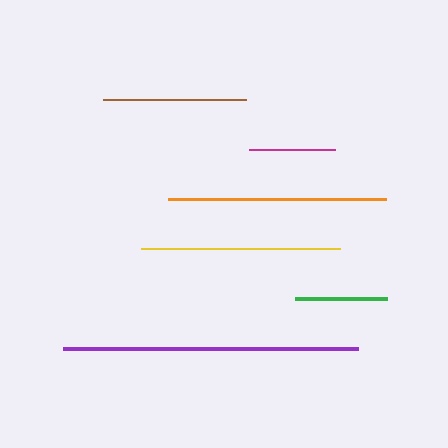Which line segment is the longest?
The purple line is the longest at approximately 295 pixels.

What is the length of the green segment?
The green segment is approximately 92 pixels long.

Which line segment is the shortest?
The magenta line is the shortest at approximately 85 pixels.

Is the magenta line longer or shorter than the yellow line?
The yellow line is longer than the magenta line.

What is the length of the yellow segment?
The yellow segment is approximately 200 pixels long.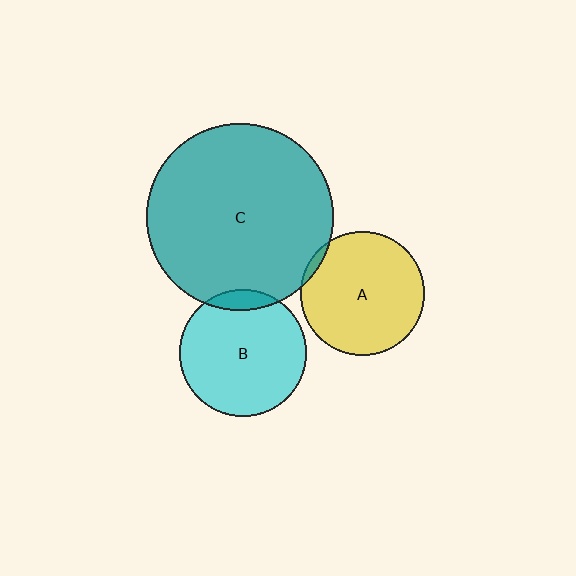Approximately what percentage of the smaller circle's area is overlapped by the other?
Approximately 5%.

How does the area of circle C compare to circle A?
Approximately 2.3 times.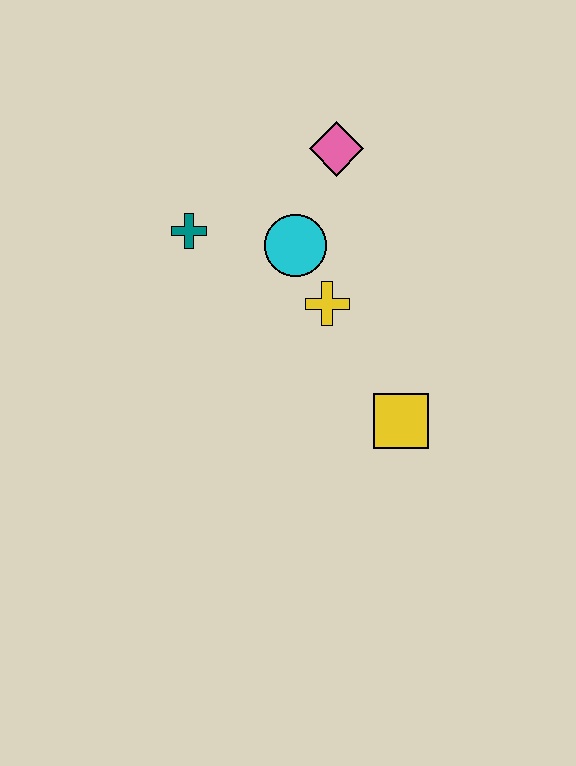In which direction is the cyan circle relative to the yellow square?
The cyan circle is above the yellow square.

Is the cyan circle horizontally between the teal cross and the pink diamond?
Yes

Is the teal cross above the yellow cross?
Yes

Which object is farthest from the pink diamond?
The yellow square is farthest from the pink diamond.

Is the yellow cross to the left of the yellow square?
Yes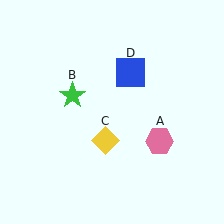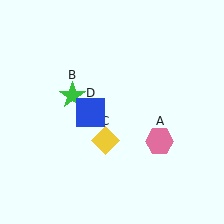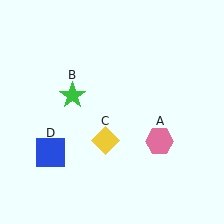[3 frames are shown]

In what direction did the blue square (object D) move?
The blue square (object D) moved down and to the left.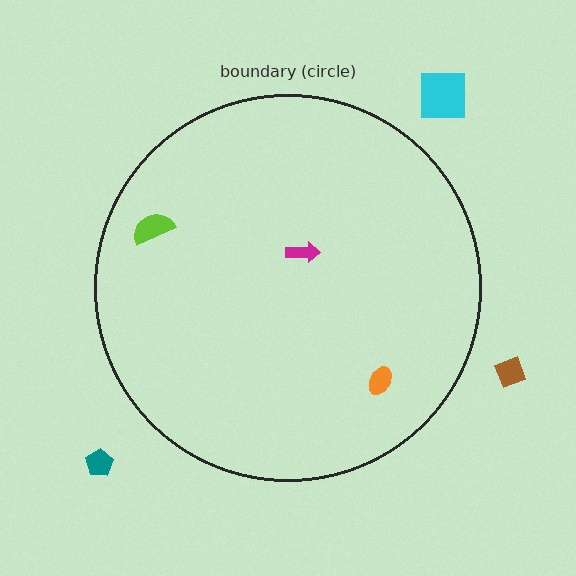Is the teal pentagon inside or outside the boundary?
Outside.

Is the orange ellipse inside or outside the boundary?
Inside.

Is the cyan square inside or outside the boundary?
Outside.